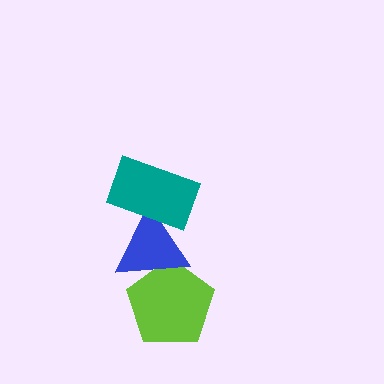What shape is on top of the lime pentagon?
The blue triangle is on top of the lime pentagon.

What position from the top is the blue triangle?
The blue triangle is 2nd from the top.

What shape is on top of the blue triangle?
The teal rectangle is on top of the blue triangle.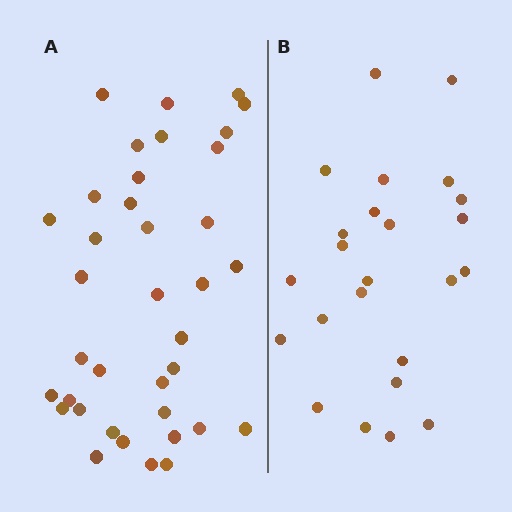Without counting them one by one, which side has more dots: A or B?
Region A (the left region) has more dots.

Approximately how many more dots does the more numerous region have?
Region A has approximately 15 more dots than region B.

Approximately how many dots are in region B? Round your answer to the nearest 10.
About 20 dots. (The exact count is 24, which rounds to 20.)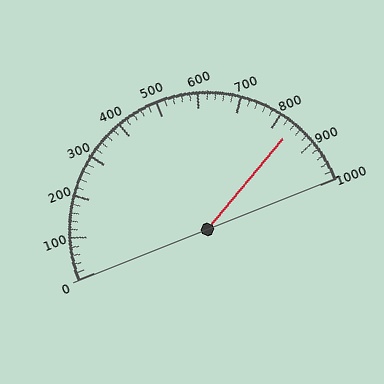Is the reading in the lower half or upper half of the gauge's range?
The reading is in the upper half of the range (0 to 1000).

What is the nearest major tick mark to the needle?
The nearest major tick mark is 800.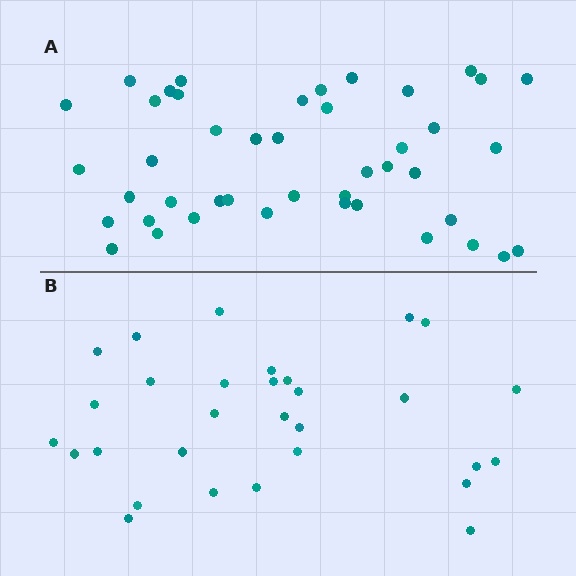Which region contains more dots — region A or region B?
Region A (the top region) has more dots.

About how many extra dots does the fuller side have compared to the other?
Region A has approximately 15 more dots than region B.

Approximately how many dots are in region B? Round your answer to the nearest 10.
About 30 dots.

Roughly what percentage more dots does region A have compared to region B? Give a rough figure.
About 45% more.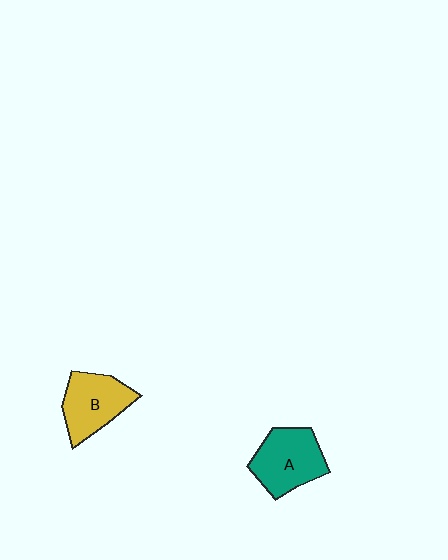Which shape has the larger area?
Shape A (teal).